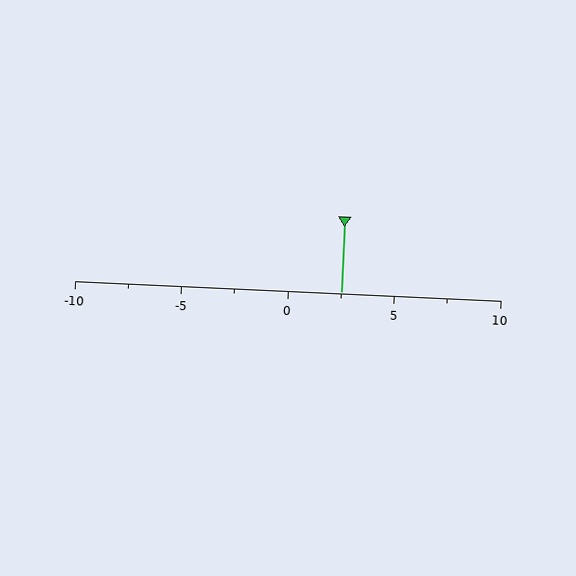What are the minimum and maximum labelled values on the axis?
The axis runs from -10 to 10.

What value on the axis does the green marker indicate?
The marker indicates approximately 2.5.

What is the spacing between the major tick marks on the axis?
The major ticks are spaced 5 apart.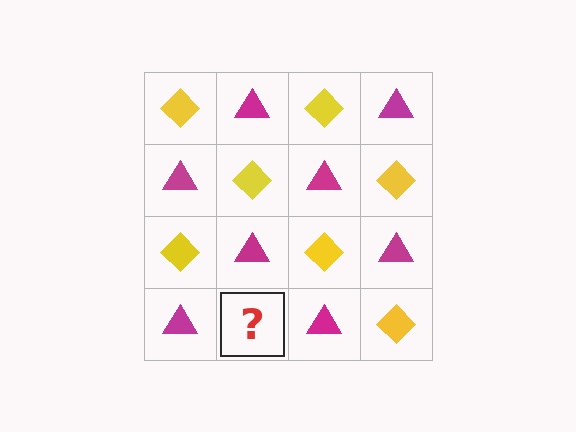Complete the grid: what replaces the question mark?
The question mark should be replaced with a yellow diamond.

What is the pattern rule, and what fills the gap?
The rule is that it alternates yellow diamond and magenta triangle in a checkerboard pattern. The gap should be filled with a yellow diamond.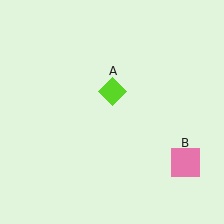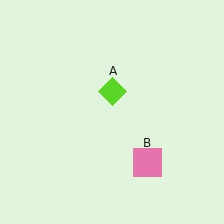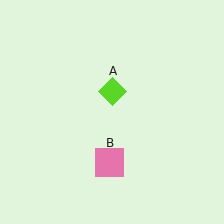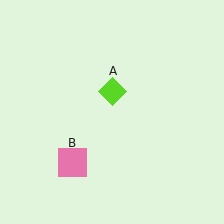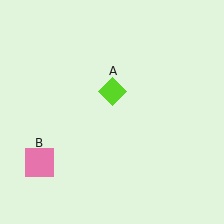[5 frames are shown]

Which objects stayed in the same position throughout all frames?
Lime diamond (object A) remained stationary.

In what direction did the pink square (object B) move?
The pink square (object B) moved left.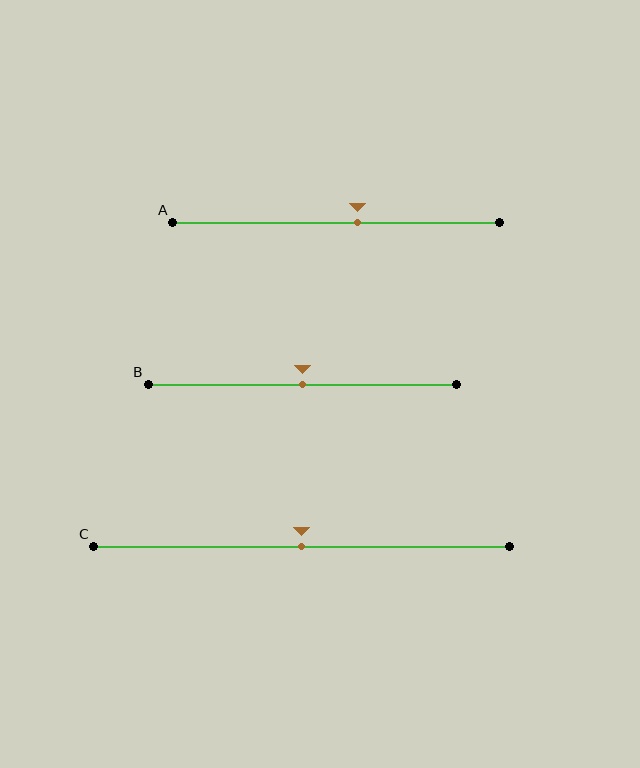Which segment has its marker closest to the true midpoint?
Segment B has its marker closest to the true midpoint.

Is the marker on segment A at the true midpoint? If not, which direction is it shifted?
No, the marker on segment A is shifted to the right by about 7% of the segment length.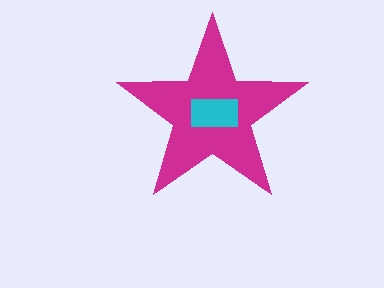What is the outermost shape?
The magenta star.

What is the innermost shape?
The cyan rectangle.